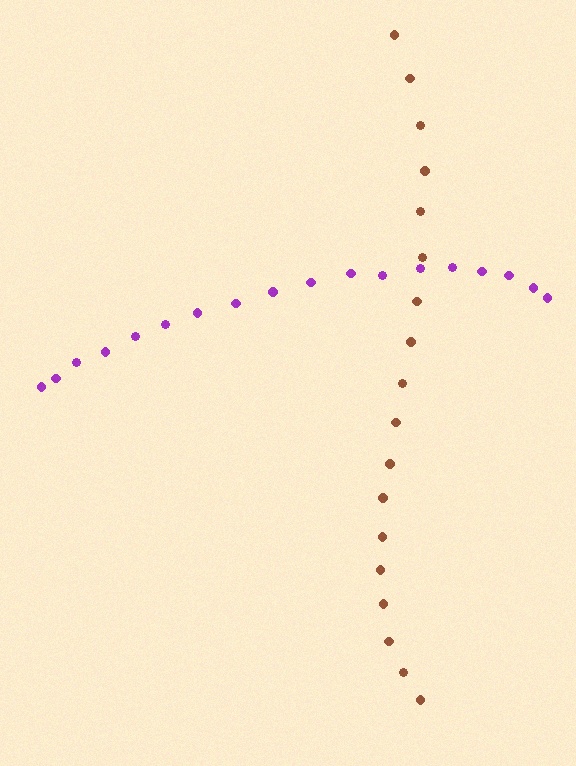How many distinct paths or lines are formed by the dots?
There are 2 distinct paths.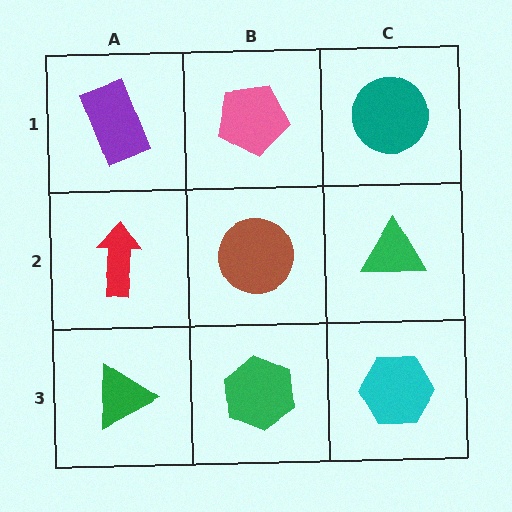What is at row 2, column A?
A red arrow.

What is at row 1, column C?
A teal circle.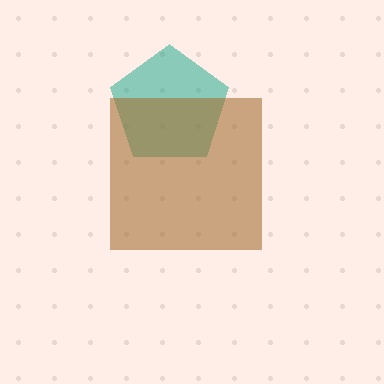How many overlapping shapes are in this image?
There are 2 overlapping shapes in the image.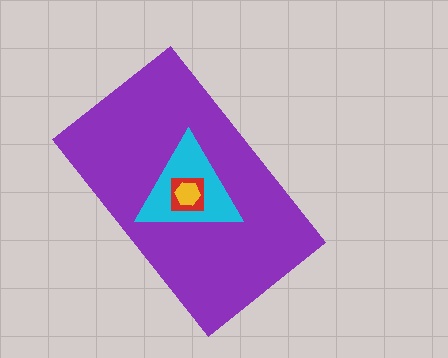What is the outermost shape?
The purple rectangle.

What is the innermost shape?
The yellow hexagon.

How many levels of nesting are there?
4.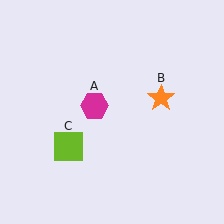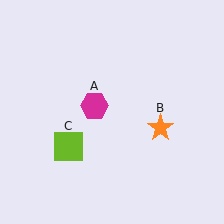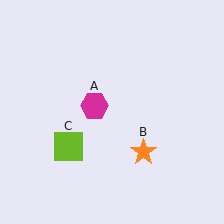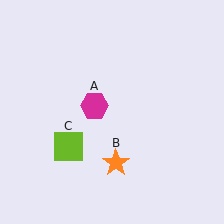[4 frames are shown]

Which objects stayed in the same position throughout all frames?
Magenta hexagon (object A) and lime square (object C) remained stationary.